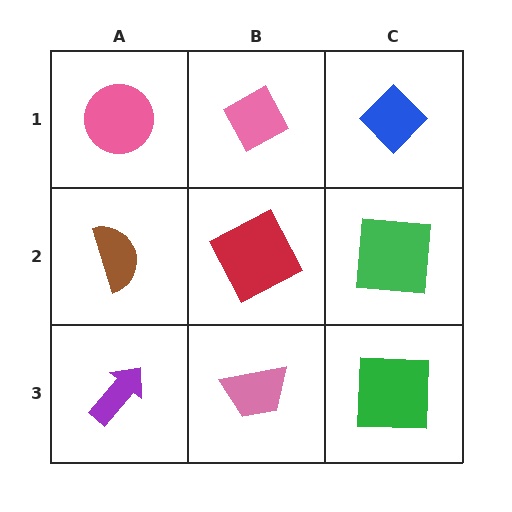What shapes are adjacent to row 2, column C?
A blue diamond (row 1, column C), a green square (row 3, column C), a red square (row 2, column B).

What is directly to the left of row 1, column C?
A pink diamond.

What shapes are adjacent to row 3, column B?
A red square (row 2, column B), a purple arrow (row 3, column A), a green square (row 3, column C).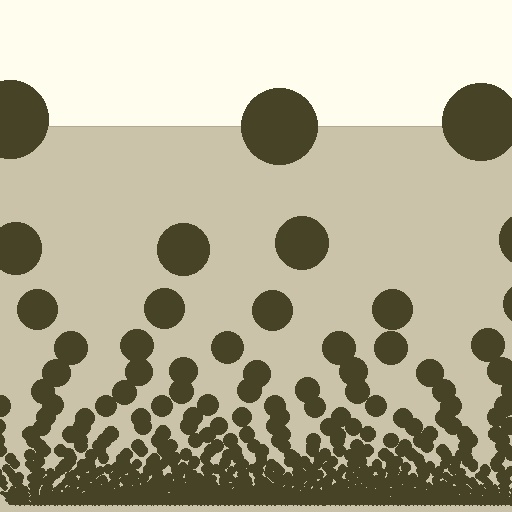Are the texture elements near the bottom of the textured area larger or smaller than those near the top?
Smaller. The gradient is inverted — elements near the bottom are smaller and denser.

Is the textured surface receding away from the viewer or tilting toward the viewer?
The surface appears to tilt toward the viewer. Texture elements get larger and sparser toward the top.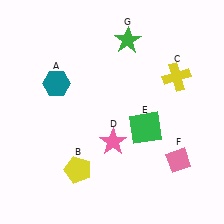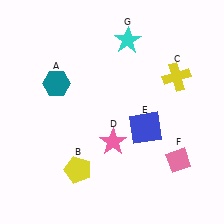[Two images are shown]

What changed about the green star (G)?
In Image 1, G is green. In Image 2, it changed to cyan.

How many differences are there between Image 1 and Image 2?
There are 2 differences between the two images.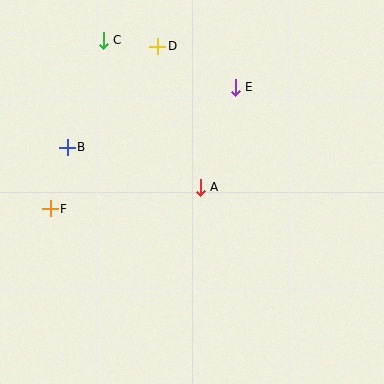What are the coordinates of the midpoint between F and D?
The midpoint between F and D is at (104, 128).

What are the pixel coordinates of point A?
Point A is at (200, 187).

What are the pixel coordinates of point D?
Point D is at (158, 47).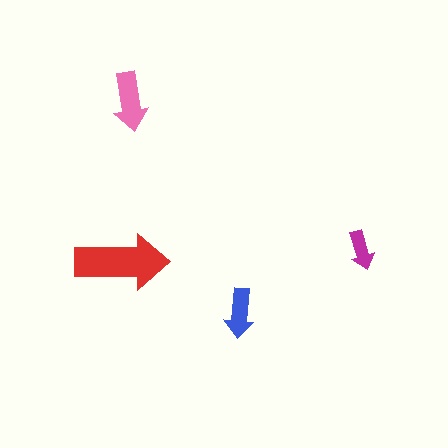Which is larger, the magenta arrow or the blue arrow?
The blue one.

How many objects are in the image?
There are 4 objects in the image.